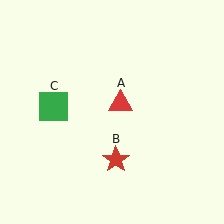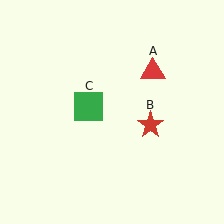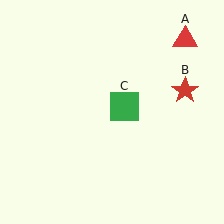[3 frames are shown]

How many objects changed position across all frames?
3 objects changed position: red triangle (object A), red star (object B), green square (object C).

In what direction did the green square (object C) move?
The green square (object C) moved right.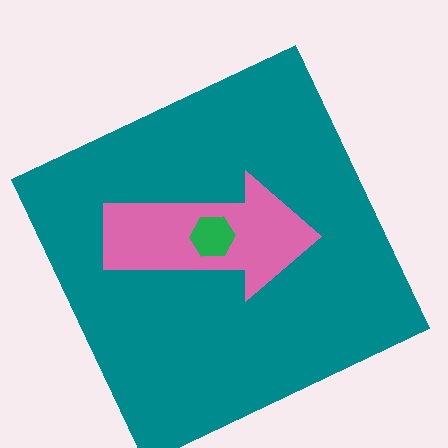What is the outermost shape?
The teal square.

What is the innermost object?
The green hexagon.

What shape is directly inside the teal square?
The pink arrow.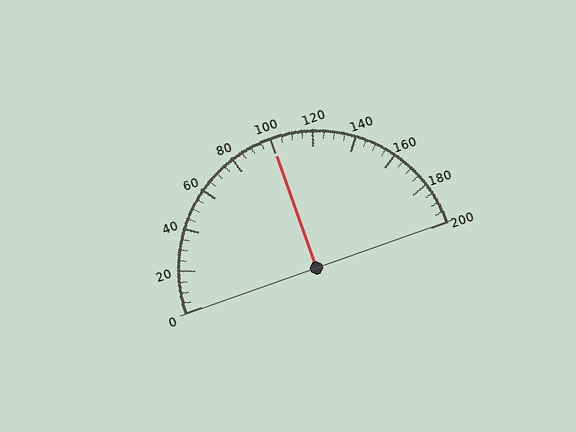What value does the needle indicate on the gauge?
The needle indicates approximately 100.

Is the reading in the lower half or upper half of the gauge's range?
The reading is in the upper half of the range (0 to 200).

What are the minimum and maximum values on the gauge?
The gauge ranges from 0 to 200.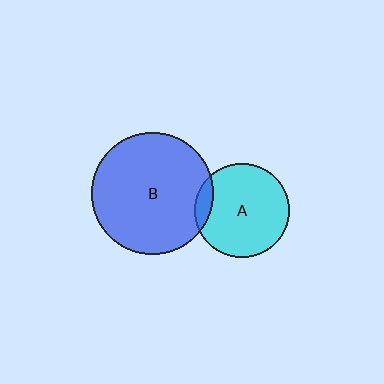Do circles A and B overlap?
Yes.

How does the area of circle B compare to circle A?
Approximately 1.7 times.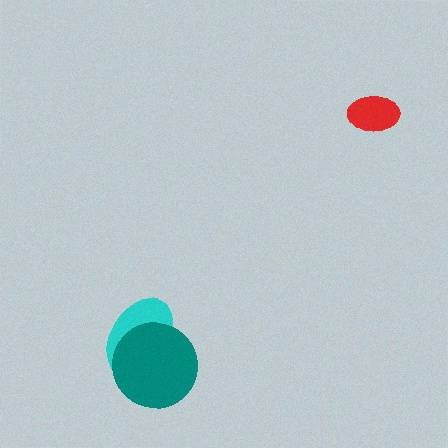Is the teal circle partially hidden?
No, no other shape covers it.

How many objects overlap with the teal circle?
1 object overlaps with the teal circle.